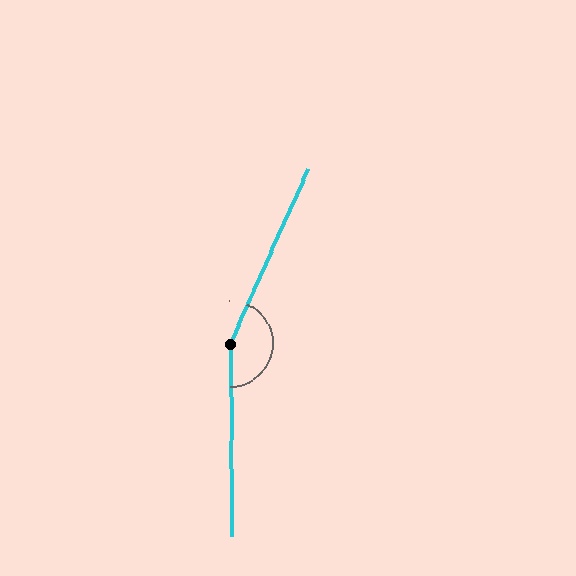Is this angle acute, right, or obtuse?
It is obtuse.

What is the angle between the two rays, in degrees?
Approximately 155 degrees.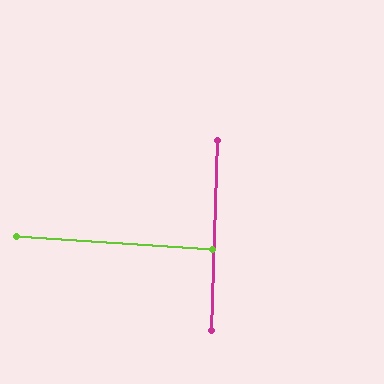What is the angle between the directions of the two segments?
Approximately 88 degrees.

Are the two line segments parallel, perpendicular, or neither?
Perpendicular — they meet at approximately 88°.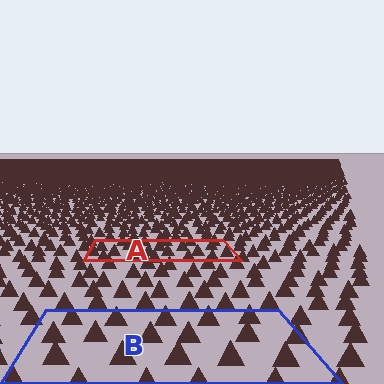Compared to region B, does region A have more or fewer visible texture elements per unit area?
Region A has more texture elements per unit area — they are packed more densely because it is farther away.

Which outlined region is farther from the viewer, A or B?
Region A is farther from the viewer — the texture elements inside it appear smaller and more densely packed.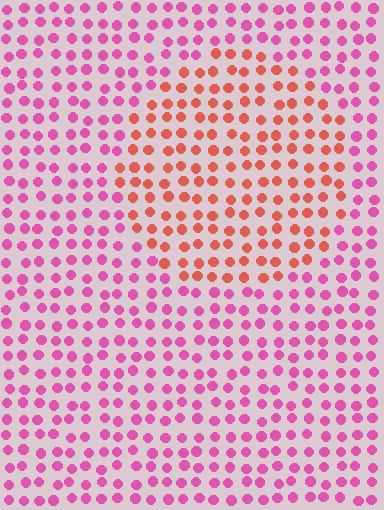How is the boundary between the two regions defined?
The boundary is defined purely by a slight shift in hue (about 43 degrees). Spacing, size, and orientation are identical on both sides.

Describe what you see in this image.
The image is filled with small pink elements in a uniform arrangement. A circle-shaped region is visible where the elements are tinted to a slightly different hue, forming a subtle color boundary.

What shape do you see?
I see a circle.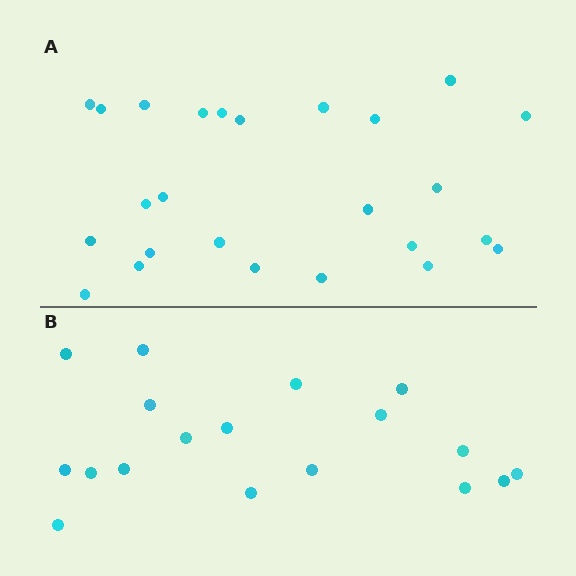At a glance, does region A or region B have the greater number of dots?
Region A (the top region) has more dots.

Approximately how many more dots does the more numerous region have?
Region A has roughly 8 or so more dots than region B.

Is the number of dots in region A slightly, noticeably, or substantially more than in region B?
Region A has noticeably more, but not dramatically so. The ratio is roughly 1.4 to 1.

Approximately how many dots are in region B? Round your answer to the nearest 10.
About 20 dots. (The exact count is 18, which rounds to 20.)